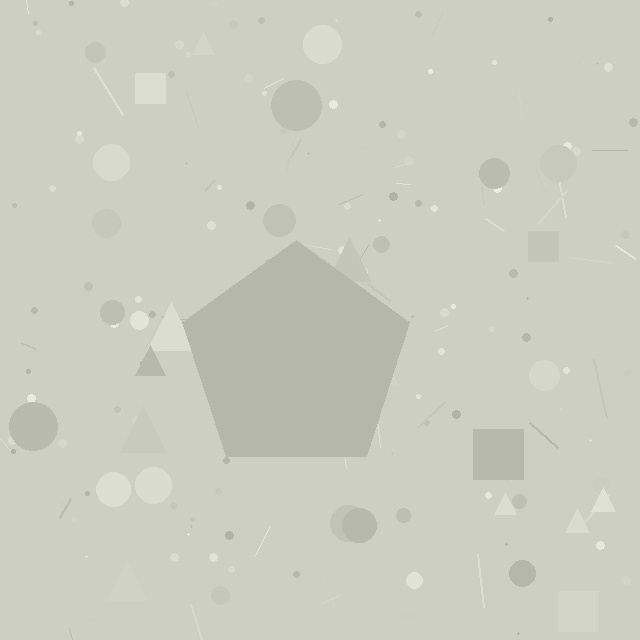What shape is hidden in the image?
A pentagon is hidden in the image.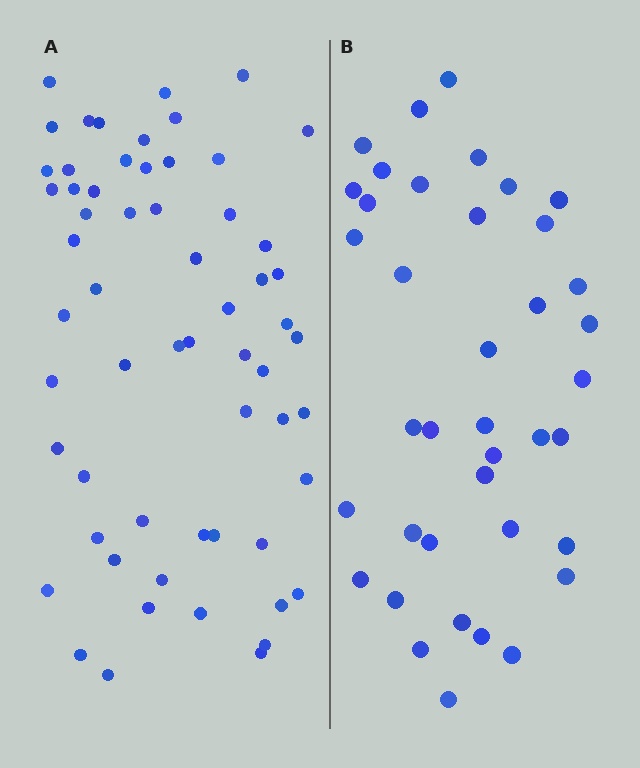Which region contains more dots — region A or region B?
Region A (the left region) has more dots.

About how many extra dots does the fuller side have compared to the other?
Region A has approximately 20 more dots than region B.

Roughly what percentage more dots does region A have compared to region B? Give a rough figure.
About 55% more.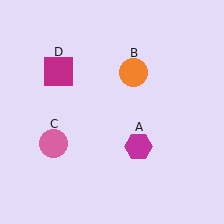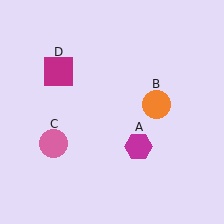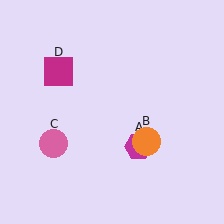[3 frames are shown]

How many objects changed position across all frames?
1 object changed position: orange circle (object B).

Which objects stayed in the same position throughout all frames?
Magenta hexagon (object A) and pink circle (object C) and magenta square (object D) remained stationary.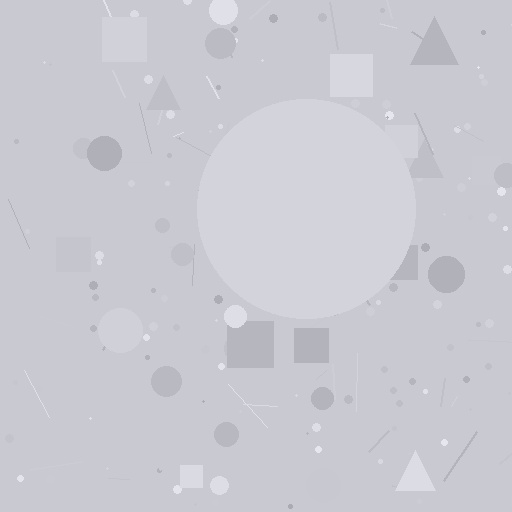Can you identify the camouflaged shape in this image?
The camouflaged shape is a circle.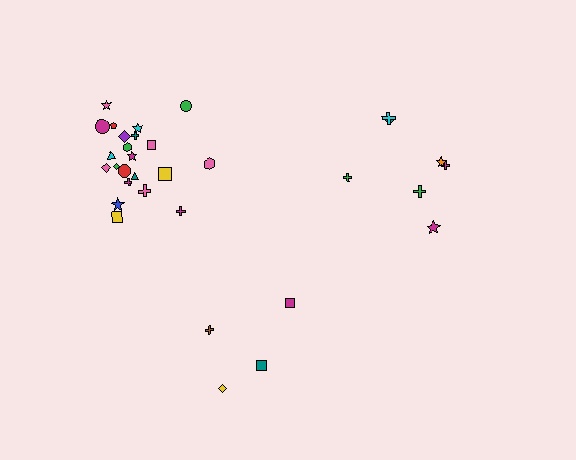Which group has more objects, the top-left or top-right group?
The top-left group.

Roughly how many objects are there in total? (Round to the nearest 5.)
Roughly 35 objects in total.